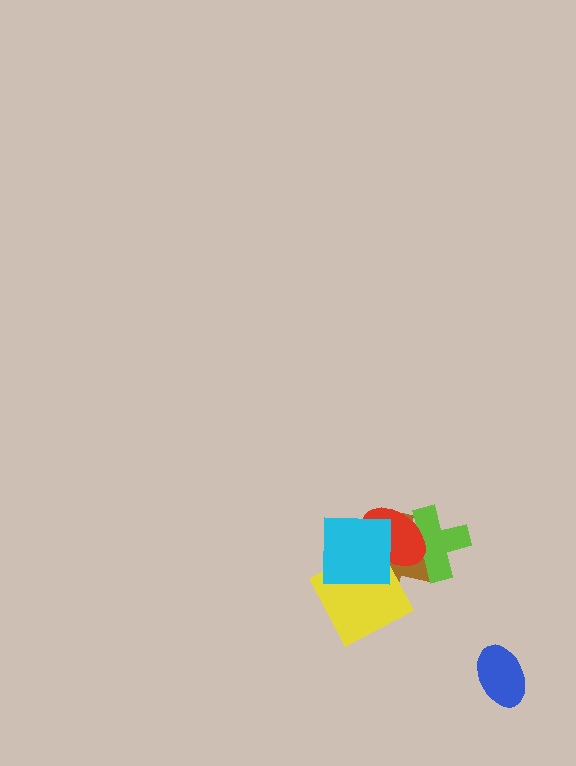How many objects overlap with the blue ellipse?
0 objects overlap with the blue ellipse.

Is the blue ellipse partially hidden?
No, no other shape covers it.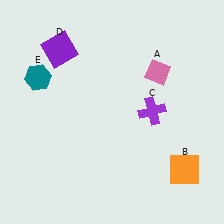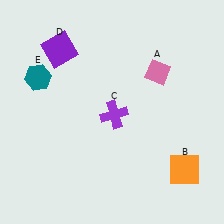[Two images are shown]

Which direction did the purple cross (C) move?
The purple cross (C) moved left.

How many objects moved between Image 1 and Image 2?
1 object moved between the two images.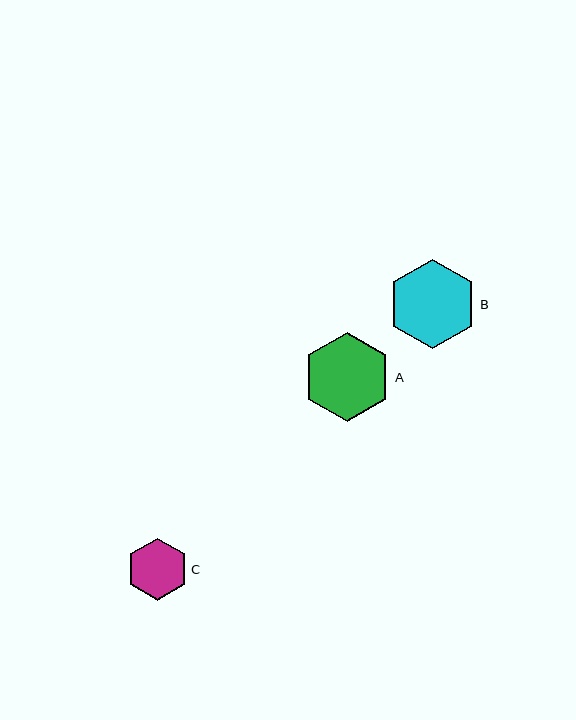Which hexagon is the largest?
Hexagon B is the largest with a size of approximately 89 pixels.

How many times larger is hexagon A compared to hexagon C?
Hexagon A is approximately 1.4 times the size of hexagon C.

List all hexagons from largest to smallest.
From largest to smallest: B, A, C.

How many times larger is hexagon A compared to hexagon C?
Hexagon A is approximately 1.4 times the size of hexagon C.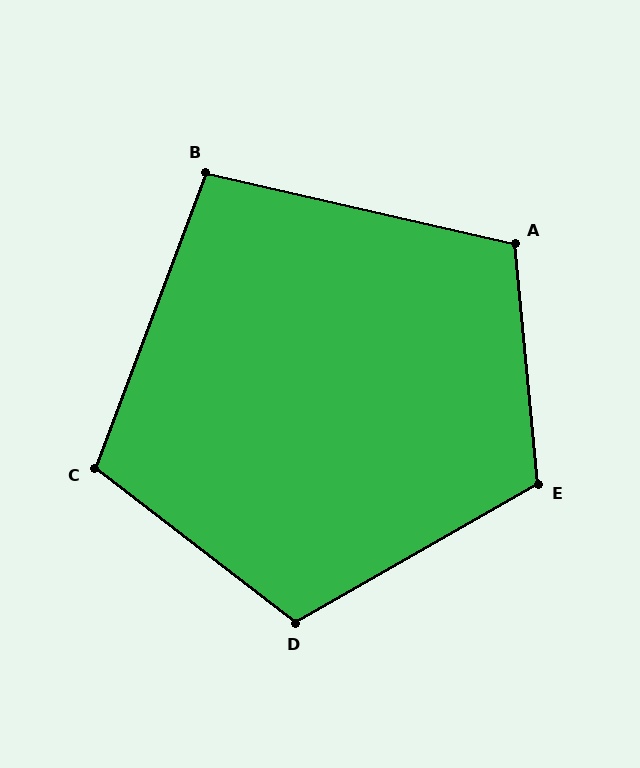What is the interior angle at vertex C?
Approximately 107 degrees (obtuse).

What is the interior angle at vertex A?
Approximately 108 degrees (obtuse).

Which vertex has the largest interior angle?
E, at approximately 114 degrees.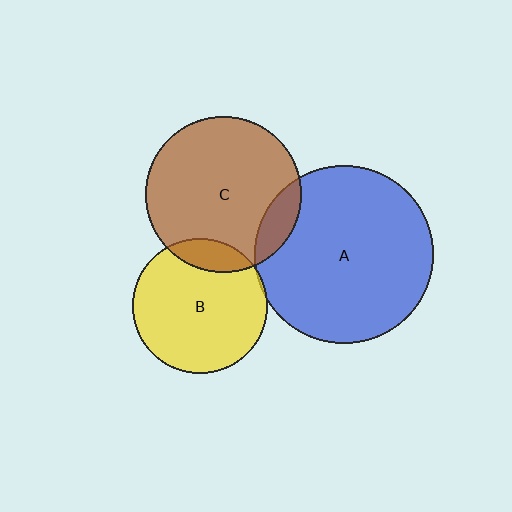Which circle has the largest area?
Circle A (blue).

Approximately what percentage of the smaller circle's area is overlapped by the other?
Approximately 5%.